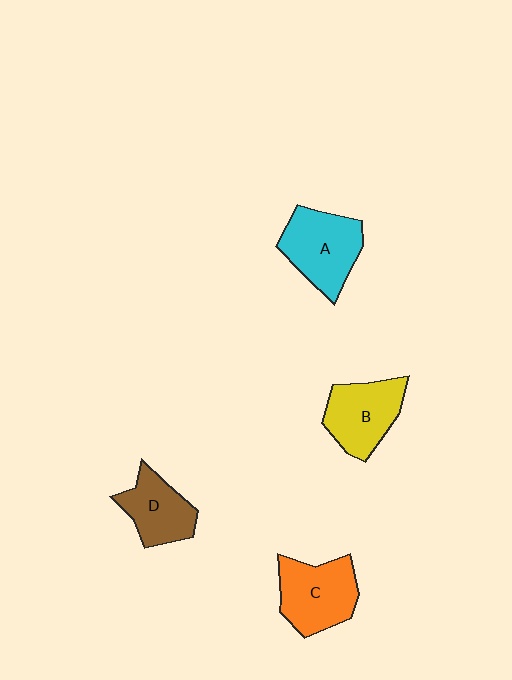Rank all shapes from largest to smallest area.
From largest to smallest: A (cyan), C (orange), B (yellow), D (brown).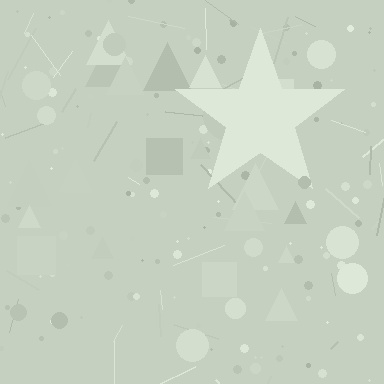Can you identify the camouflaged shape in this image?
The camouflaged shape is a star.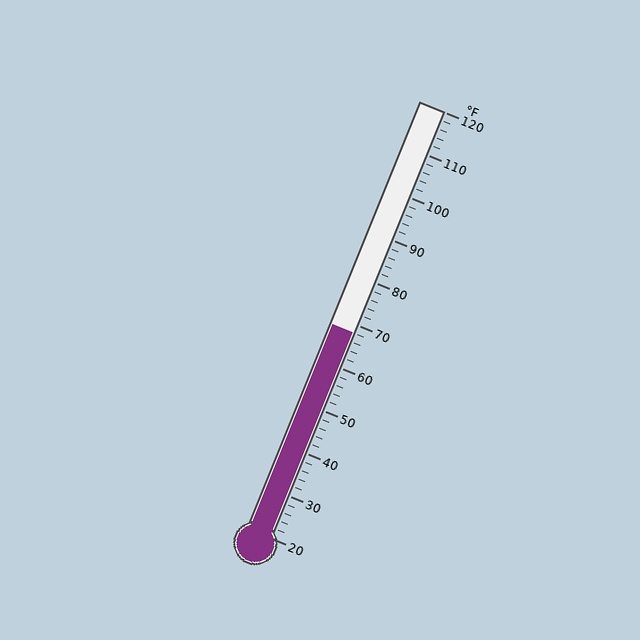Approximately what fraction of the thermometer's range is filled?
The thermometer is filled to approximately 50% of its range.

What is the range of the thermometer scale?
The thermometer scale ranges from 20°F to 120°F.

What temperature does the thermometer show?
The thermometer shows approximately 68°F.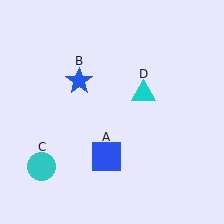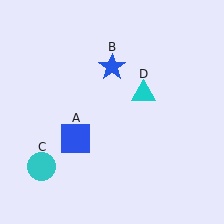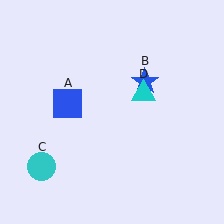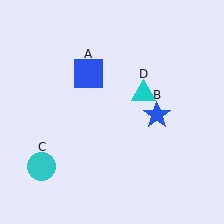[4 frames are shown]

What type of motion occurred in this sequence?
The blue square (object A), blue star (object B) rotated clockwise around the center of the scene.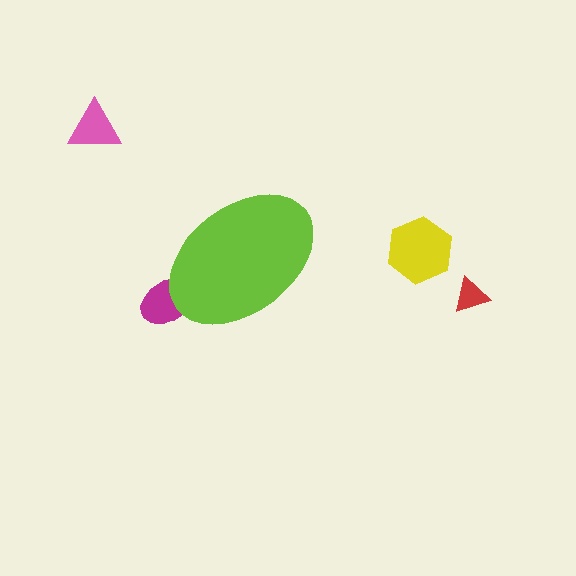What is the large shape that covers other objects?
A lime ellipse.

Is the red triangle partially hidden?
No, the red triangle is fully visible.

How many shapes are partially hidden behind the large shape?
1 shape is partially hidden.